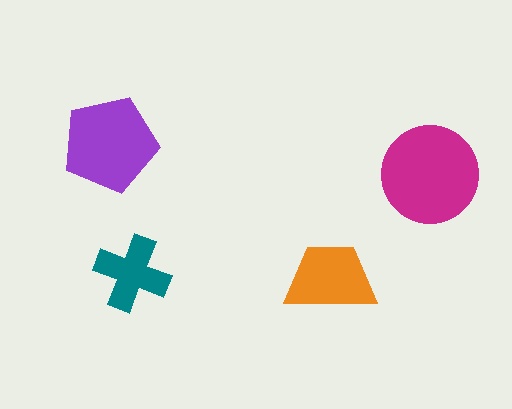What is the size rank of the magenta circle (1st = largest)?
1st.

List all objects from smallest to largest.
The teal cross, the orange trapezoid, the purple pentagon, the magenta circle.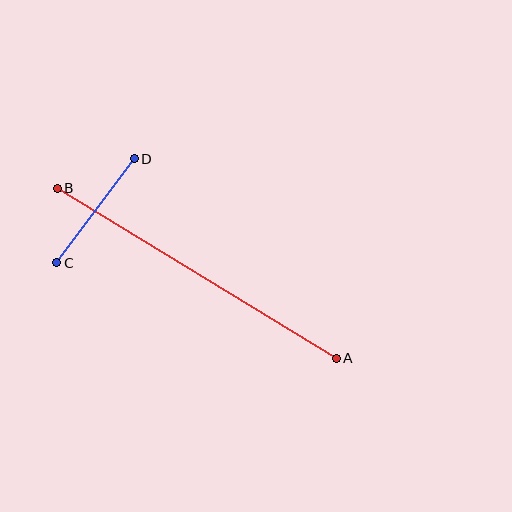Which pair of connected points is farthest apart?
Points A and B are farthest apart.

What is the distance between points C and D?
The distance is approximately 130 pixels.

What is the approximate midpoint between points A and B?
The midpoint is at approximately (197, 273) pixels.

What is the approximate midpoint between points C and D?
The midpoint is at approximately (96, 211) pixels.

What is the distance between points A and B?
The distance is approximately 326 pixels.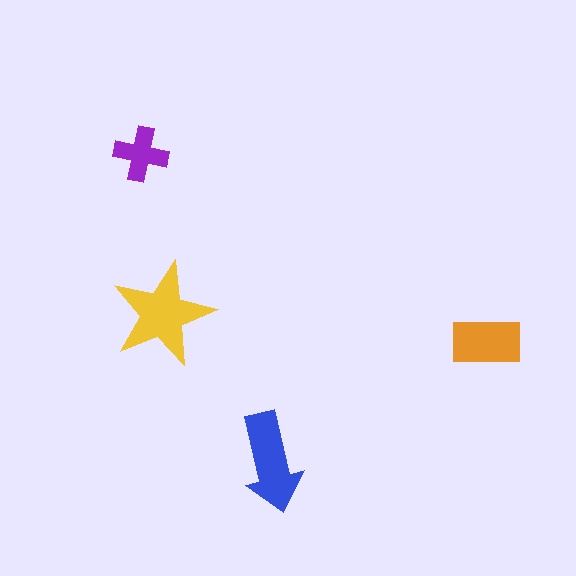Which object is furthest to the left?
The purple cross is leftmost.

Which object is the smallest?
The purple cross.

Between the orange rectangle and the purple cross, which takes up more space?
The orange rectangle.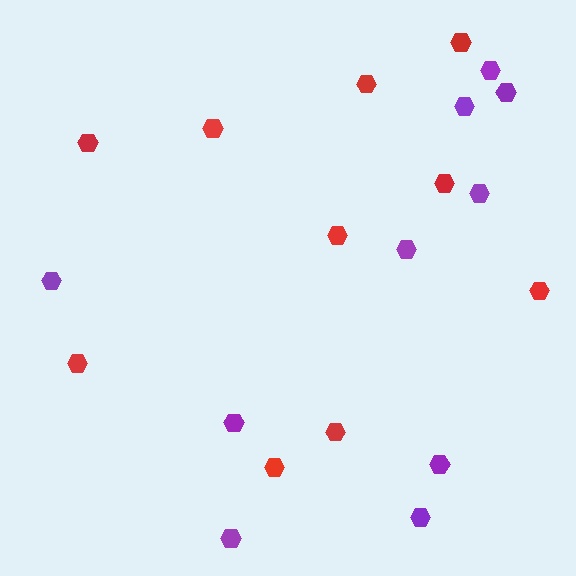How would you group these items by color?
There are 2 groups: one group of red hexagons (10) and one group of purple hexagons (10).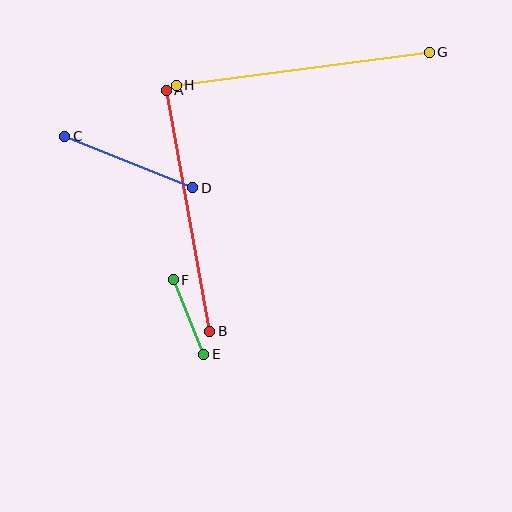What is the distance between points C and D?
The distance is approximately 138 pixels.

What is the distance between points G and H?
The distance is approximately 255 pixels.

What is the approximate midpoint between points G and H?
The midpoint is at approximately (303, 69) pixels.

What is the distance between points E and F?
The distance is approximately 81 pixels.